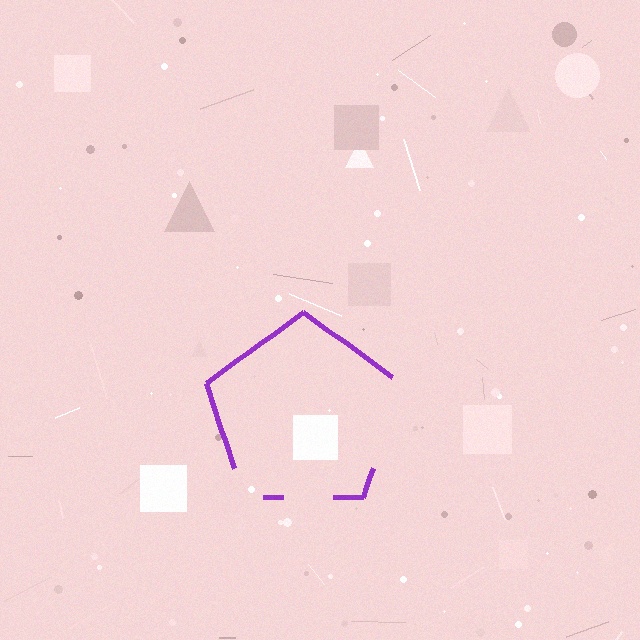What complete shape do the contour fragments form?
The contour fragments form a pentagon.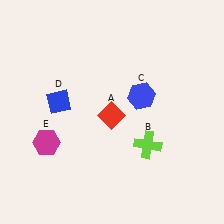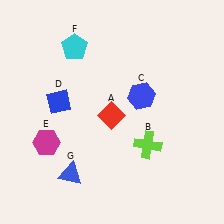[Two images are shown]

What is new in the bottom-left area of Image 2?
A blue triangle (G) was added in the bottom-left area of Image 2.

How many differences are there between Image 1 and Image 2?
There are 2 differences between the two images.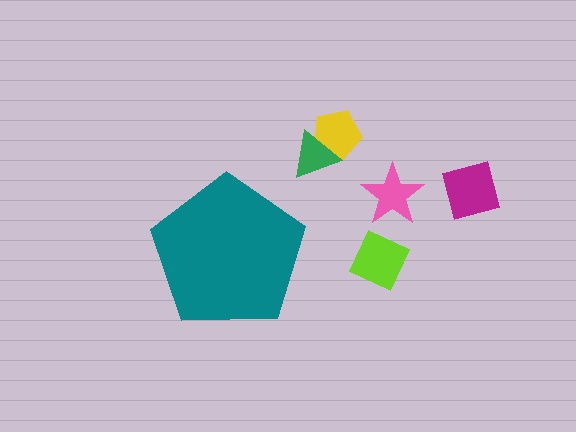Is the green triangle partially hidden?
No, the green triangle is fully visible.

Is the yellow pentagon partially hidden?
No, the yellow pentagon is fully visible.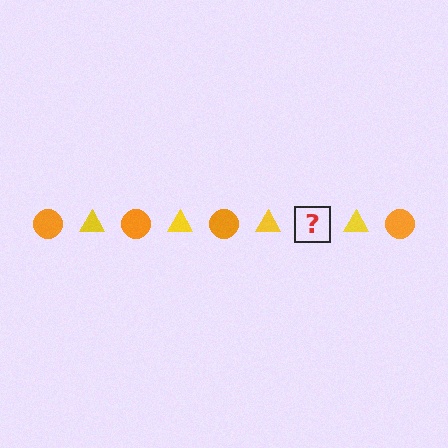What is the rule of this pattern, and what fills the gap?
The rule is that the pattern alternates between orange circle and yellow triangle. The gap should be filled with an orange circle.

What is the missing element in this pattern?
The missing element is an orange circle.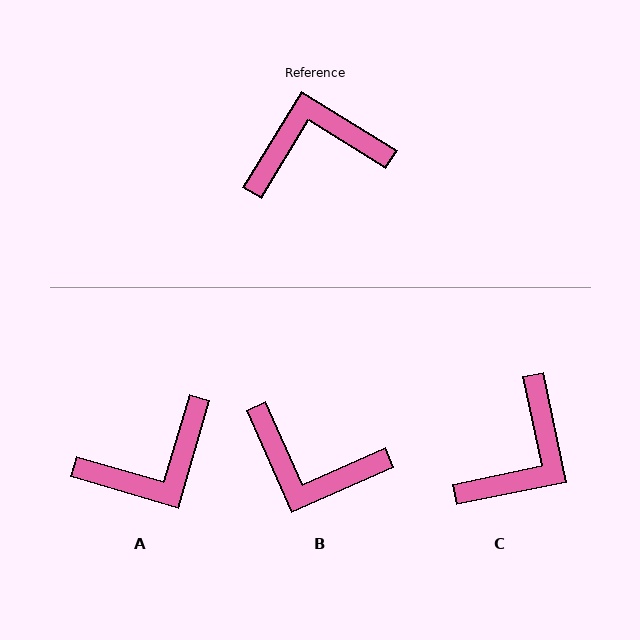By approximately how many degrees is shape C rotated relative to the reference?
Approximately 137 degrees clockwise.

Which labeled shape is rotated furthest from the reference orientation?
A, about 165 degrees away.